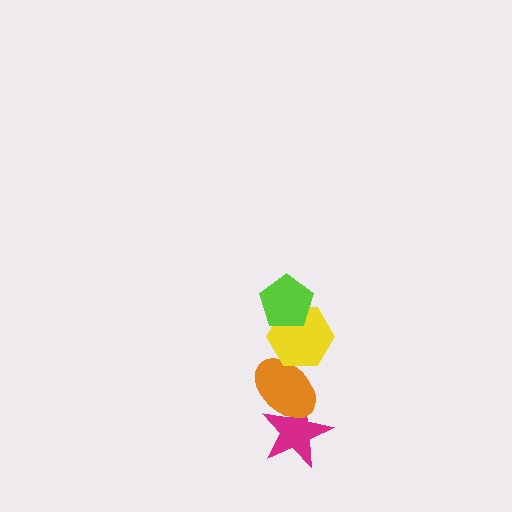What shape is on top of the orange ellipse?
The yellow hexagon is on top of the orange ellipse.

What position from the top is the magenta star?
The magenta star is 4th from the top.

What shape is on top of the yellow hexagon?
The lime pentagon is on top of the yellow hexagon.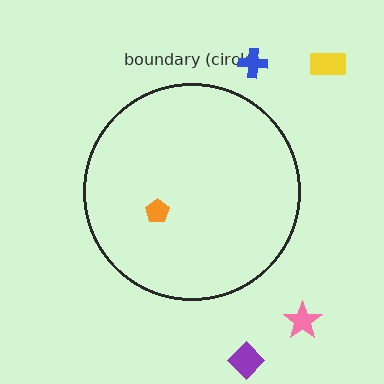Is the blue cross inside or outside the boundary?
Outside.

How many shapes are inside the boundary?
1 inside, 4 outside.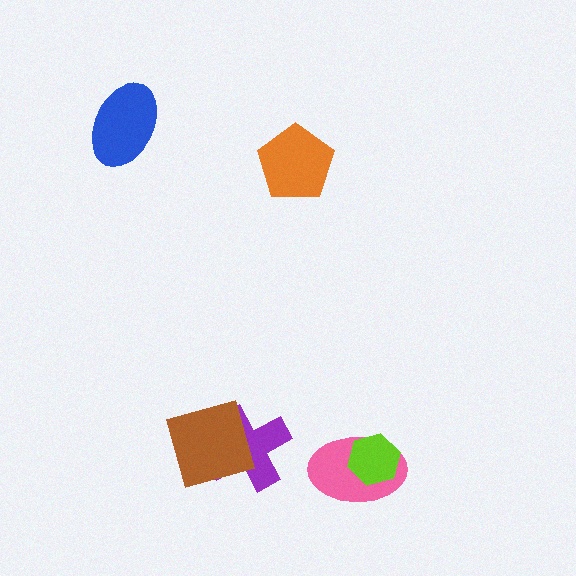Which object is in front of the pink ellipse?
The lime hexagon is in front of the pink ellipse.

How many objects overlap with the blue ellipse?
0 objects overlap with the blue ellipse.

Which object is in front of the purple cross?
The brown square is in front of the purple cross.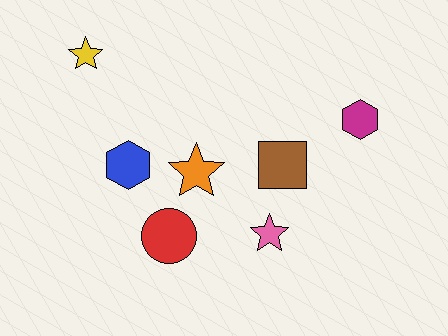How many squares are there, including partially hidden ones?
There is 1 square.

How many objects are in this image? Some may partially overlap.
There are 7 objects.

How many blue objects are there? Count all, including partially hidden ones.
There is 1 blue object.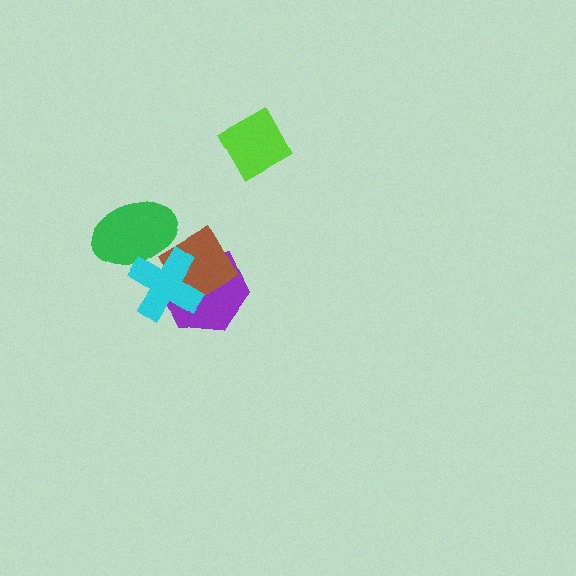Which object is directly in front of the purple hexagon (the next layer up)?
The brown diamond is directly in front of the purple hexagon.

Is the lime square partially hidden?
No, no other shape covers it.